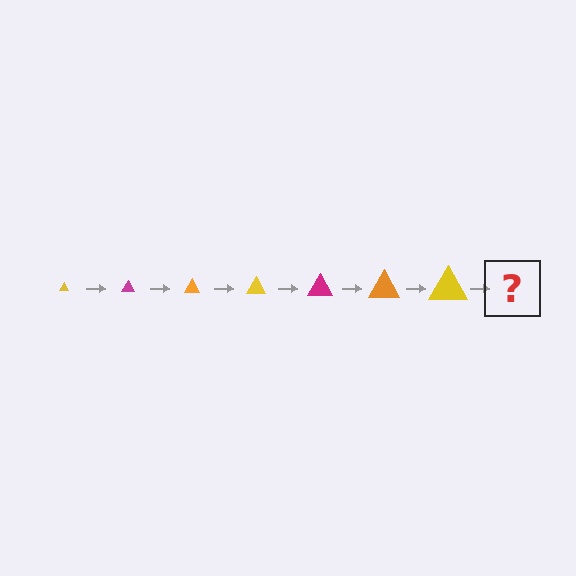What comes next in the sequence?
The next element should be a magenta triangle, larger than the previous one.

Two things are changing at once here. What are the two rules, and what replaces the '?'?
The two rules are that the triangle grows larger each step and the color cycles through yellow, magenta, and orange. The '?' should be a magenta triangle, larger than the previous one.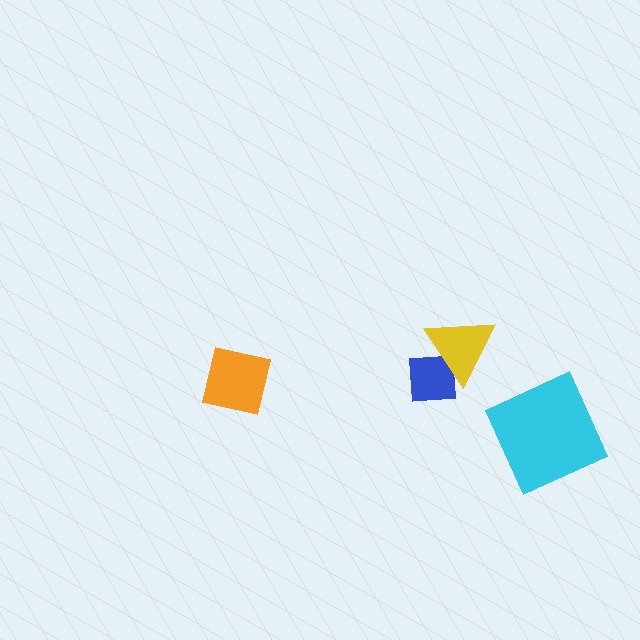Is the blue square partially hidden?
Yes, it is partially covered by another shape.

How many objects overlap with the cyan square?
0 objects overlap with the cyan square.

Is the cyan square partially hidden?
No, no other shape covers it.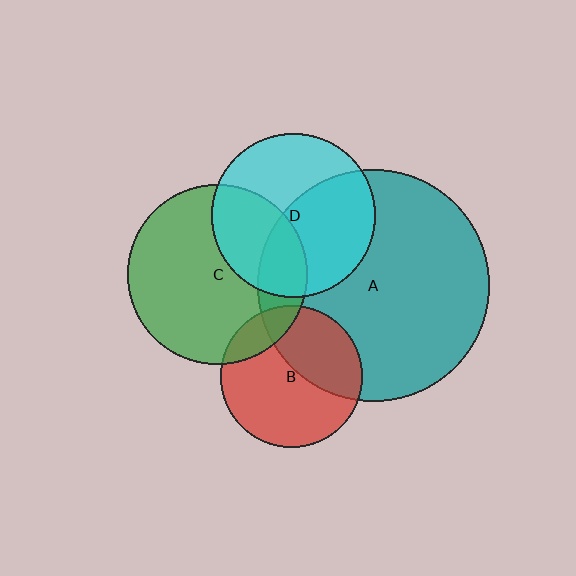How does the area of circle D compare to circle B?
Approximately 1.3 times.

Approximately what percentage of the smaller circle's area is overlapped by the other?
Approximately 40%.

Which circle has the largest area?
Circle A (teal).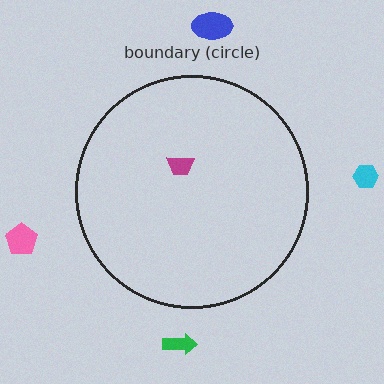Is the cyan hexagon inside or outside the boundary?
Outside.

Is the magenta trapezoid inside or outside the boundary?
Inside.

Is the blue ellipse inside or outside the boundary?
Outside.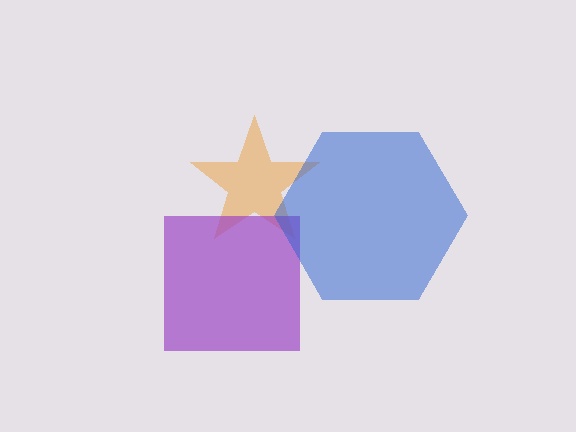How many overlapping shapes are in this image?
There are 3 overlapping shapes in the image.